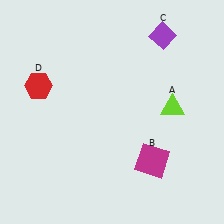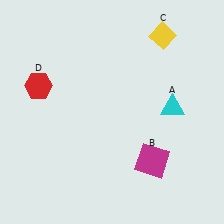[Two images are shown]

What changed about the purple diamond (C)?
In Image 1, C is purple. In Image 2, it changed to yellow.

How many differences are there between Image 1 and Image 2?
There are 2 differences between the two images.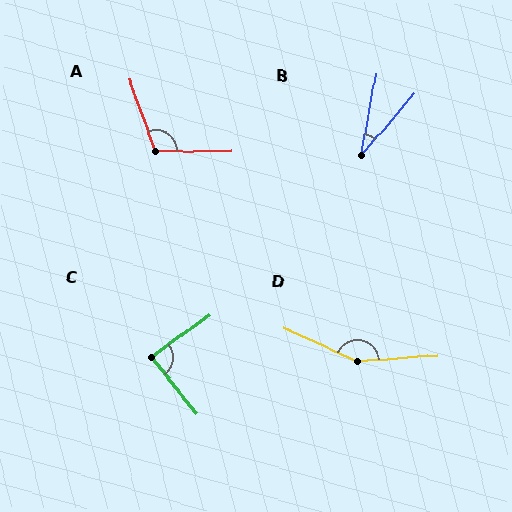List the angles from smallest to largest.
B (31°), C (87°), A (110°), D (151°).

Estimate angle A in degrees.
Approximately 110 degrees.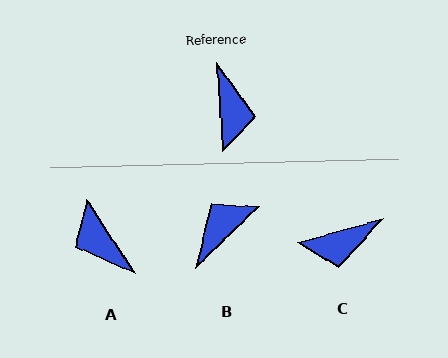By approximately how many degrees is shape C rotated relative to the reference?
Approximately 79 degrees clockwise.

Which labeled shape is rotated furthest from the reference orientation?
A, about 150 degrees away.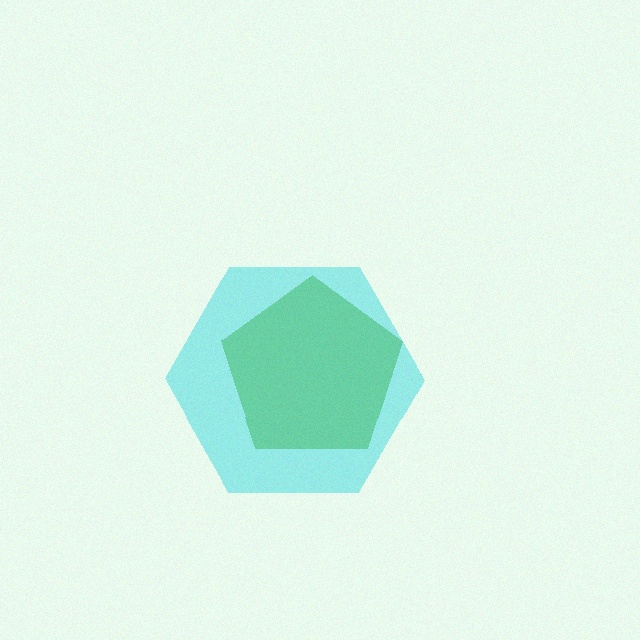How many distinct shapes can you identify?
There are 2 distinct shapes: a cyan hexagon, a green pentagon.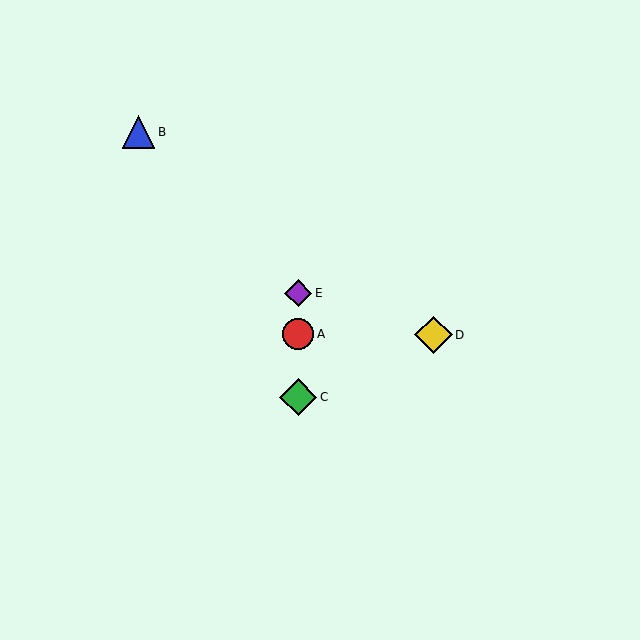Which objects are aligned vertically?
Objects A, C, E are aligned vertically.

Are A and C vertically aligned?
Yes, both are at x≈298.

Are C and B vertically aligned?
No, C is at x≈298 and B is at x≈139.